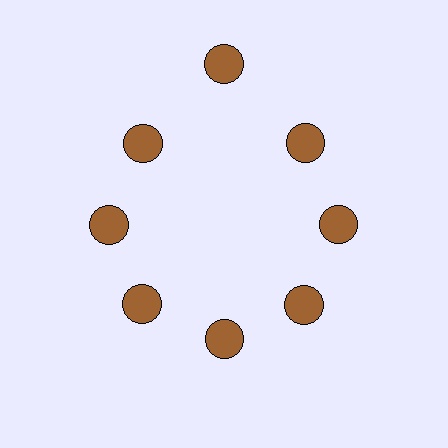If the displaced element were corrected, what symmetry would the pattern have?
It would have 8-fold rotational symmetry — the pattern would map onto itself every 45 degrees.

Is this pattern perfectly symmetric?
No. The 8 brown circles are arranged in a ring, but one element near the 12 o'clock position is pushed outward from the center, breaking the 8-fold rotational symmetry.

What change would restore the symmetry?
The symmetry would be restored by moving it inward, back onto the ring so that all 8 circles sit at equal angles and equal distance from the center.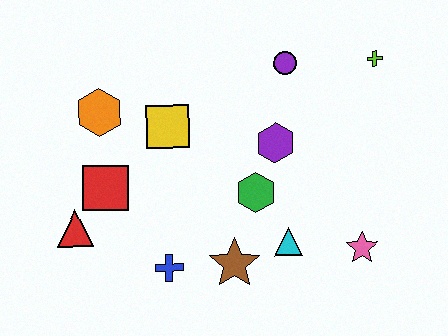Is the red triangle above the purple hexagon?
No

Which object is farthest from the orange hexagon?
The pink star is farthest from the orange hexagon.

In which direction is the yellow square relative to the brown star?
The yellow square is above the brown star.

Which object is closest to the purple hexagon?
The green hexagon is closest to the purple hexagon.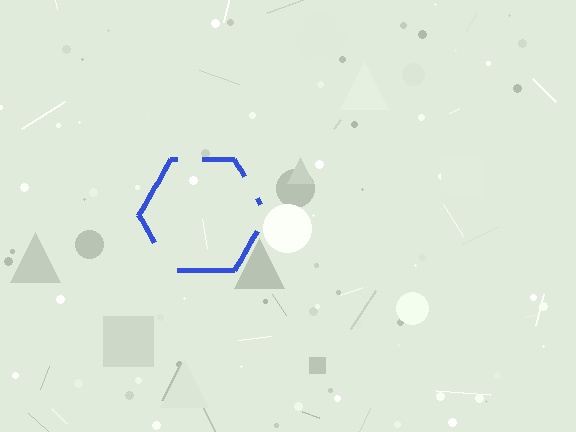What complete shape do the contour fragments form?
The contour fragments form a hexagon.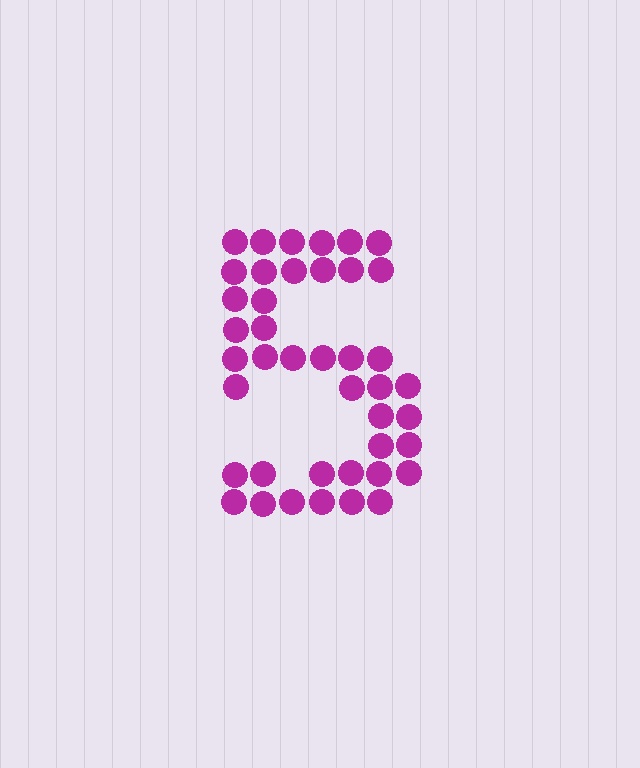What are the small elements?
The small elements are circles.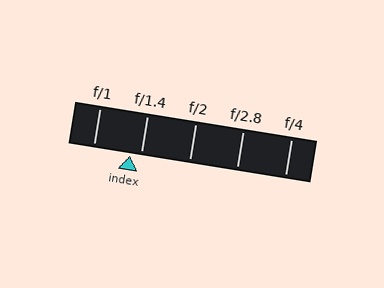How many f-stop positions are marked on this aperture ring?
There are 5 f-stop positions marked.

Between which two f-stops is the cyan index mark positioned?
The index mark is between f/1 and f/1.4.